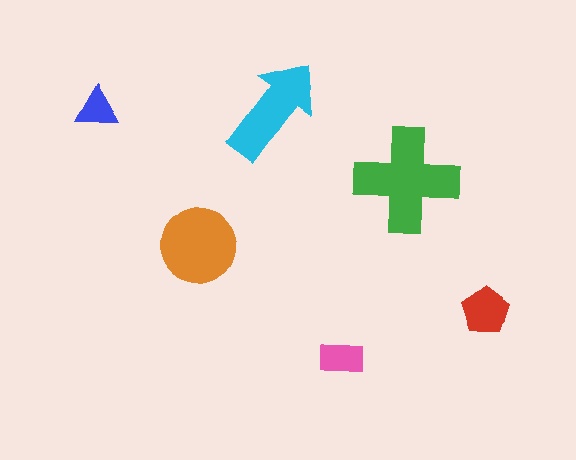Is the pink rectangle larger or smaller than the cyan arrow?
Smaller.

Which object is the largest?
The green cross.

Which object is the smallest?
The blue triangle.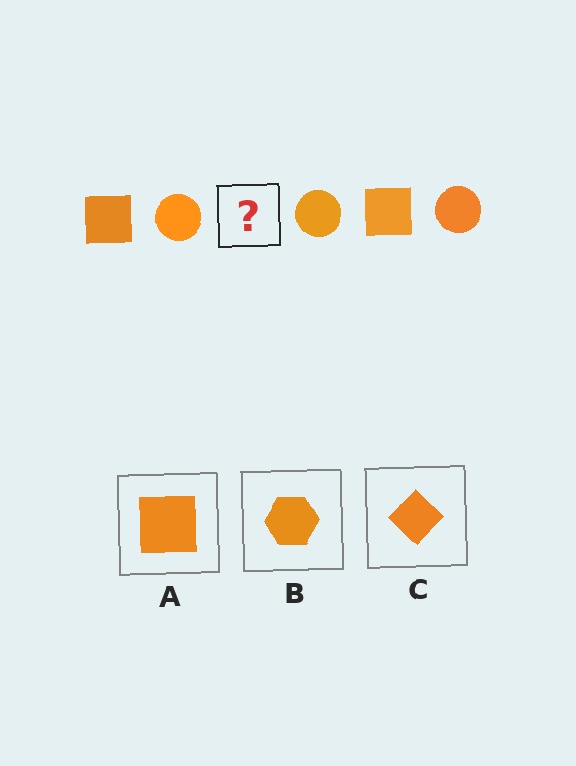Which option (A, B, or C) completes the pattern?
A.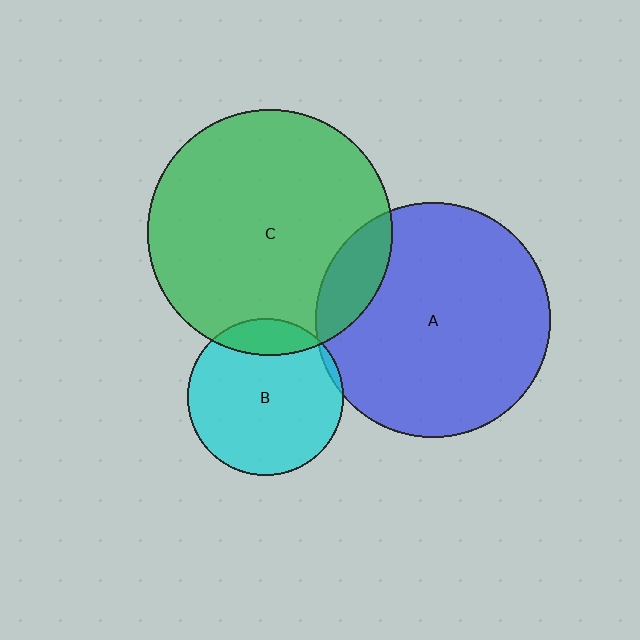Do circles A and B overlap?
Yes.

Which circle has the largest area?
Circle C (green).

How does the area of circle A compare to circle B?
Approximately 2.3 times.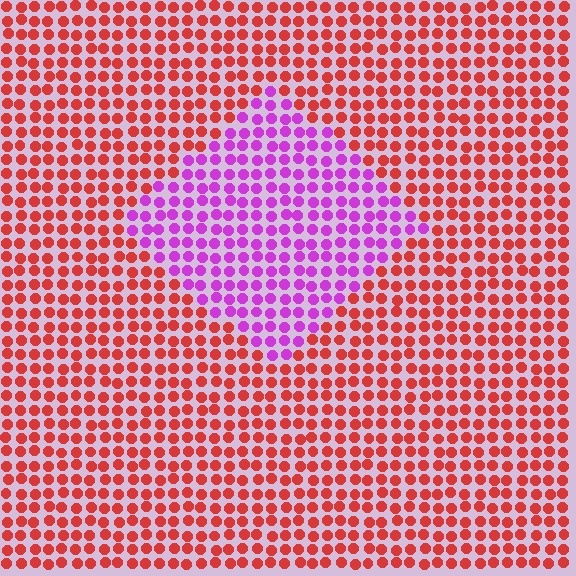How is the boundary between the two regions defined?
The boundary is defined purely by a slight shift in hue (about 64 degrees). Spacing, size, and orientation are identical on both sides.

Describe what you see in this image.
The image is filled with small red elements in a uniform arrangement. A diamond-shaped region is visible where the elements are tinted to a slightly different hue, forming a subtle color boundary.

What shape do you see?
I see a diamond.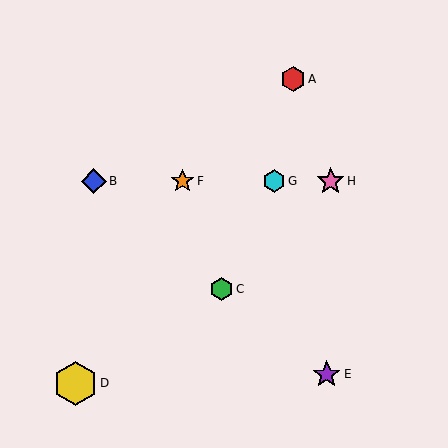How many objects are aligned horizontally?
4 objects (B, F, G, H) are aligned horizontally.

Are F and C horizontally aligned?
No, F is at y≈181 and C is at y≈289.